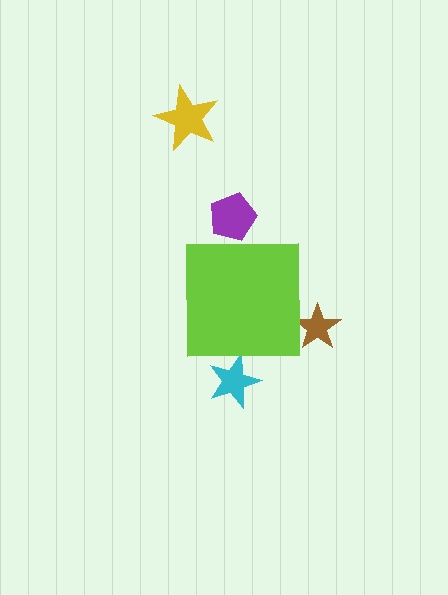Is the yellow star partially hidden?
No, the yellow star is fully visible.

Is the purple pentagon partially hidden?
Yes, the purple pentagon is partially hidden behind the lime square.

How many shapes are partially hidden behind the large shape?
3 shapes are partially hidden.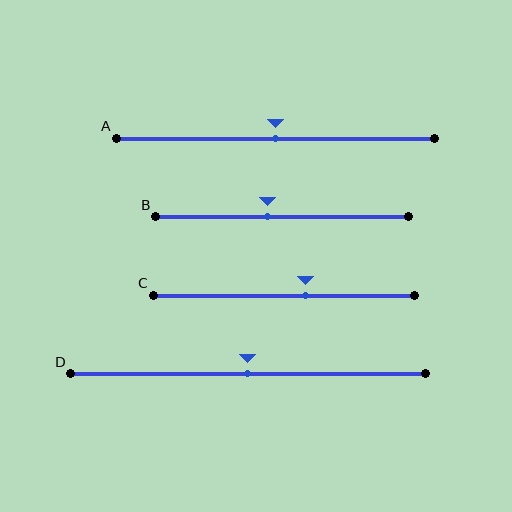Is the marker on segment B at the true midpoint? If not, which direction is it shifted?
No, the marker on segment B is shifted to the left by about 6% of the segment length.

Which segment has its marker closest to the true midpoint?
Segment A has its marker closest to the true midpoint.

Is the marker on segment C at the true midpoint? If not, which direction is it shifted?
No, the marker on segment C is shifted to the right by about 8% of the segment length.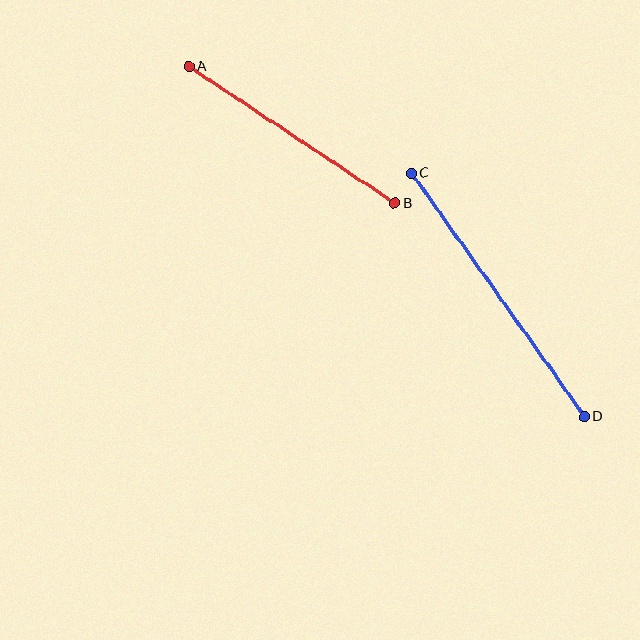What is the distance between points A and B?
The distance is approximately 247 pixels.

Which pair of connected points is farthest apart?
Points C and D are farthest apart.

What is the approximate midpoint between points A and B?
The midpoint is at approximately (292, 135) pixels.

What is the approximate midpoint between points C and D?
The midpoint is at approximately (498, 295) pixels.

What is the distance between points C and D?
The distance is approximately 299 pixels.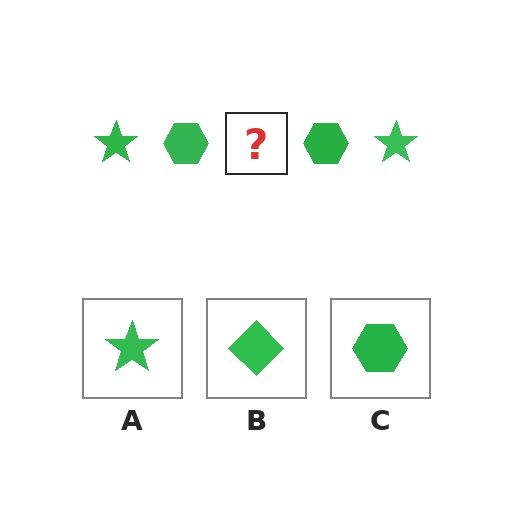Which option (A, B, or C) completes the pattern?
A.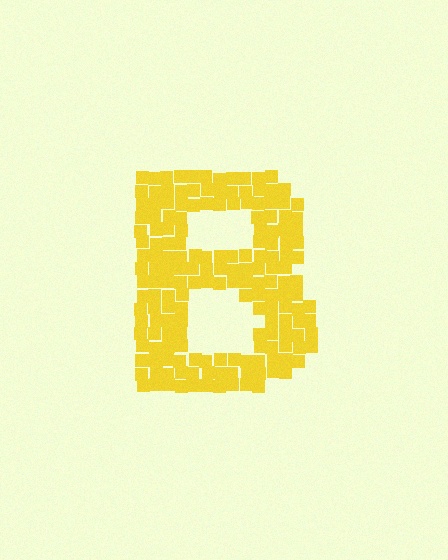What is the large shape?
The large shape is the letter B.